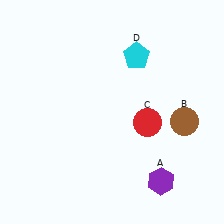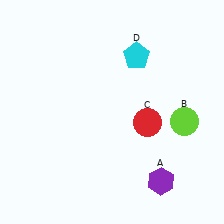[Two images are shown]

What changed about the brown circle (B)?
In Image 1, B is brown. In Image 2, it changed to lime.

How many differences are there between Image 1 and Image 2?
There is 1 difference between the two images.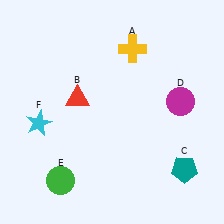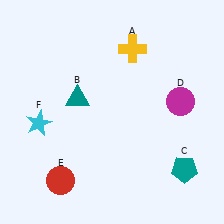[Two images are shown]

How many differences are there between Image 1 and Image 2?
There are 2 differences between the two images.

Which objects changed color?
B changed from red to teal. E changed from green to red.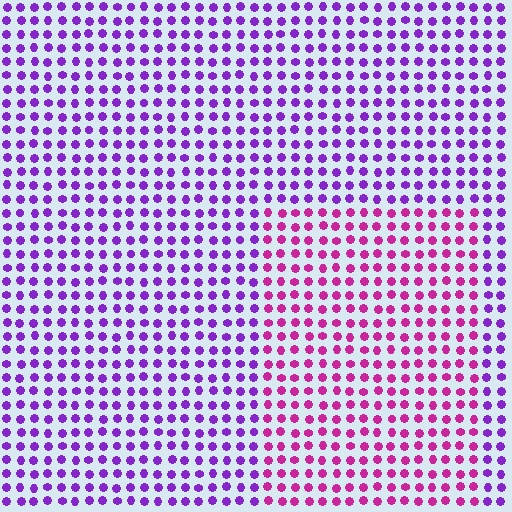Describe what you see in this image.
The image is filled with small purple elements in a uniform arrangement. A rectangle-shaped region is visible where the elements are tinted to a slightly different hue, forming a subtle color boundary.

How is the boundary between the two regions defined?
The boundary is defined purely by a slight shift in hue (about 41 degrees). Spacing, size, and orientation are identical on both sides.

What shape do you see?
I see a rectangle.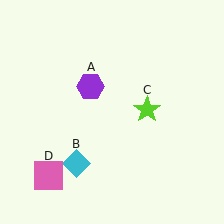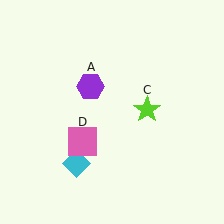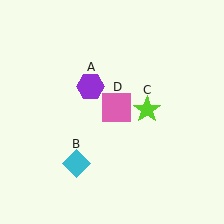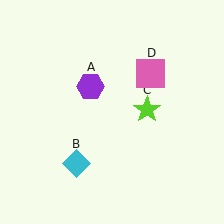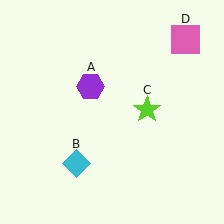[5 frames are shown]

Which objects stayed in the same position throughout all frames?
Purple hexagon (object A) and cyan diamond (object B) and lime star (object C) remained stationary.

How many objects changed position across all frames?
1 object changed position: pink square (object D).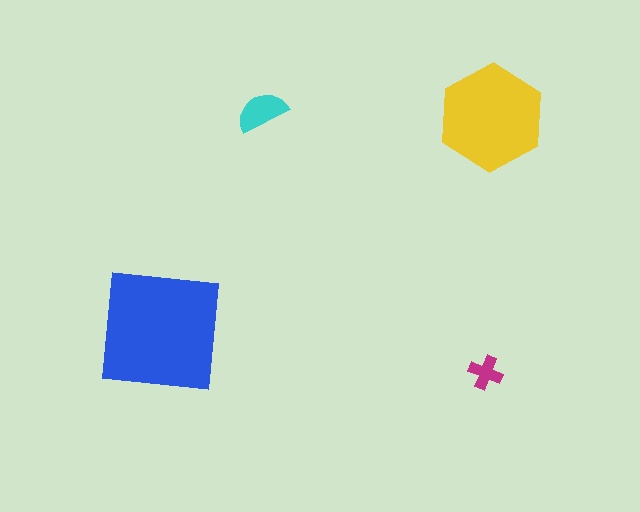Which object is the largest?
The blue square.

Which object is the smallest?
The magenta cross.